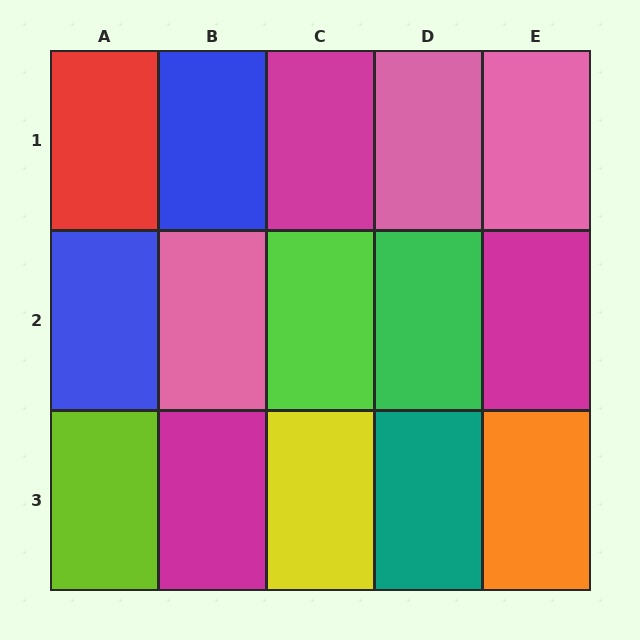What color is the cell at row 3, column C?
Yellow.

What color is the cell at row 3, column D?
Teal.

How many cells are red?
1 cell is red.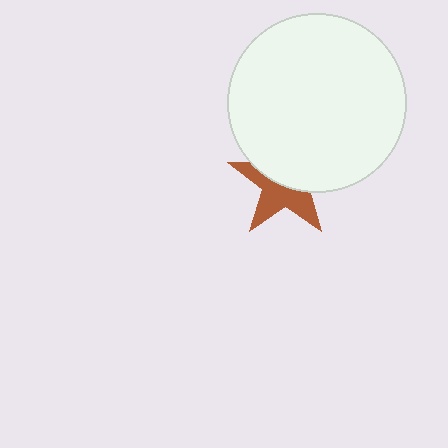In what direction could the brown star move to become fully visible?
The brown star could move down. That would shift it out from behind the white circle entirely.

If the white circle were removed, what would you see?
You would see the complete brown star.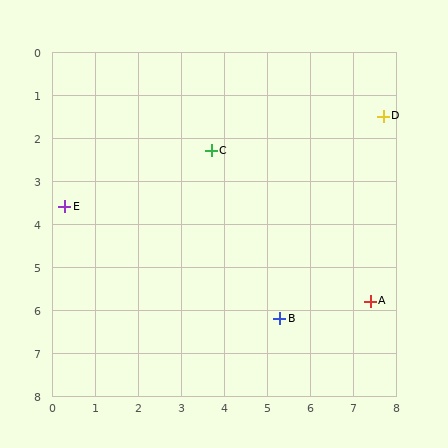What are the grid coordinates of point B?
Point B is at approximately (5.3, 6.2).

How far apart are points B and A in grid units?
Points B and A are about 2.1 grid units apart.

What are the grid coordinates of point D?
Point D is at approximately (7.7, 1.5).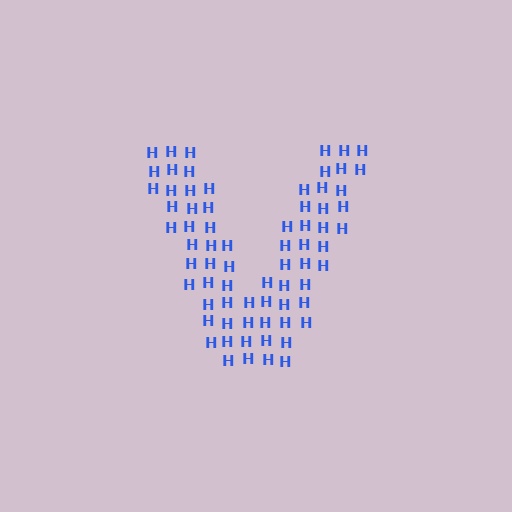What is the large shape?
The large shape is the letter V.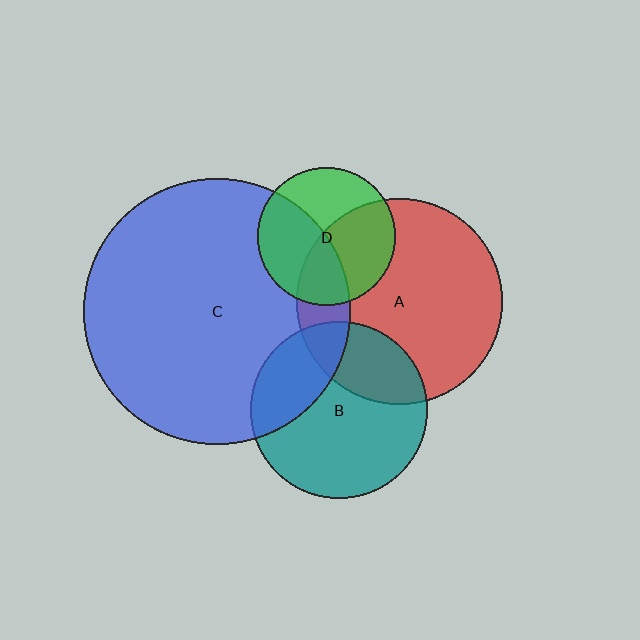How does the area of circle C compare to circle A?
Approximately 1.7 times.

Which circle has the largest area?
Circle C (blue).